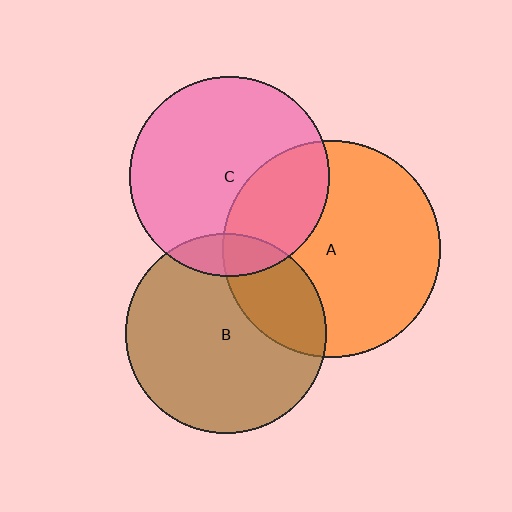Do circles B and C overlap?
Yes.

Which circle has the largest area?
Circle A (orange).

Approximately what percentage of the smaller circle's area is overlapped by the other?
Approximately 10%.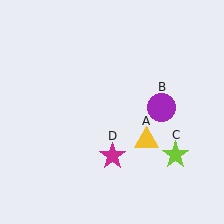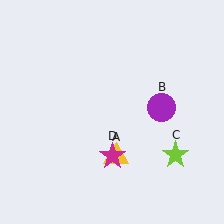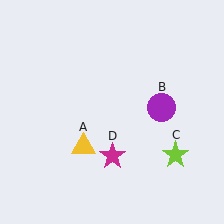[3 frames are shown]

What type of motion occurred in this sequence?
The yellow triangle (object A) rotated clockwise around the center of the scene.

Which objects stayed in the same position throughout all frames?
Purple circle (object B) and lime star (object C) and magenta star (object D) remained stationary.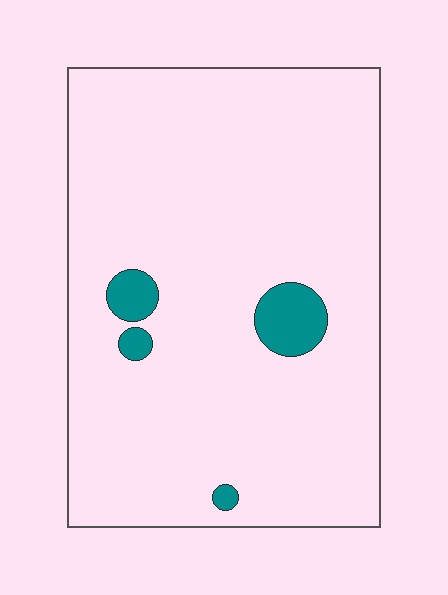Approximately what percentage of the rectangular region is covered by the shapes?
Approximately 5%.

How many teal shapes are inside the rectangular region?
4.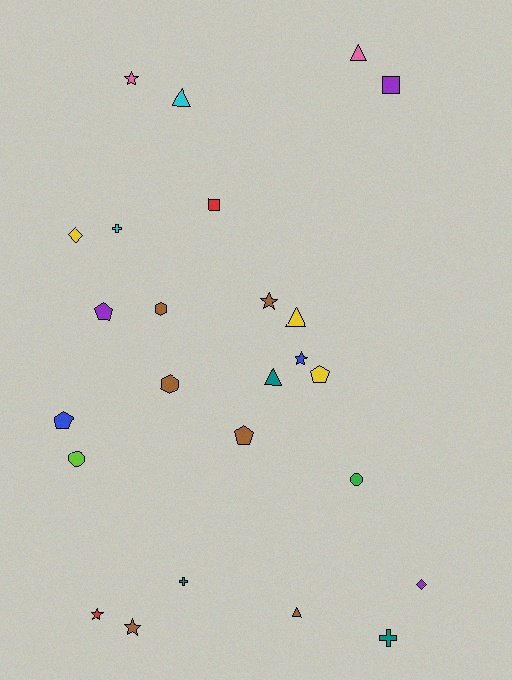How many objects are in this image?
There are 25 objects.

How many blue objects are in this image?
There are 2 blue objects.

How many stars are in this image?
There are 5 stars.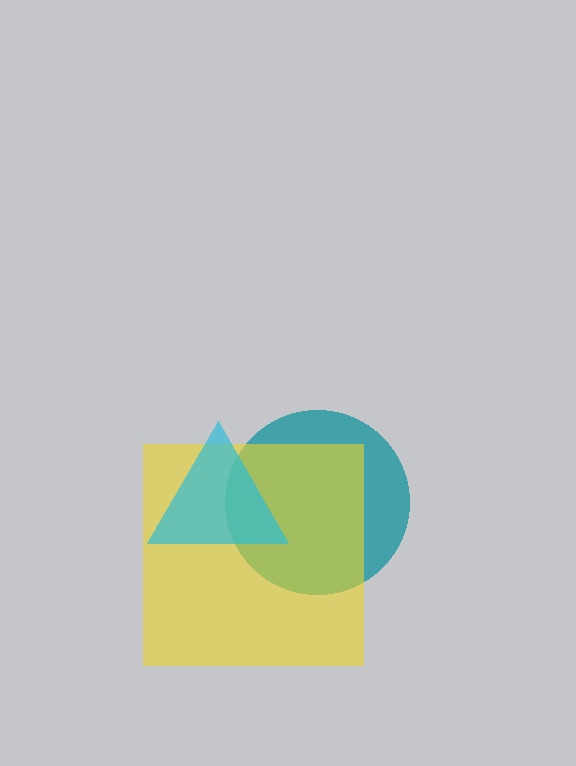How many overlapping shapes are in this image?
There are 3 overlapping shapes in the image.